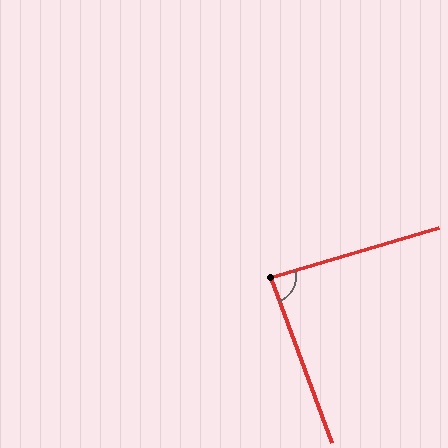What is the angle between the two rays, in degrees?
Approximately 86 degrees.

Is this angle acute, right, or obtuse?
It is approximately a right angle.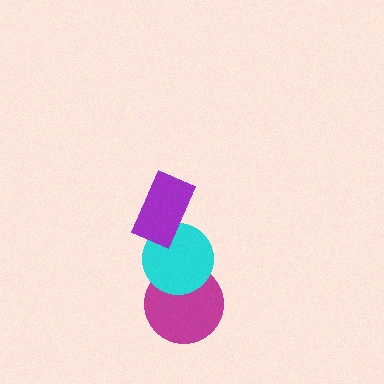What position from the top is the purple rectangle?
The purple rectangle is 1st from the top.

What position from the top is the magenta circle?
The magenta circle is 3rd from the top.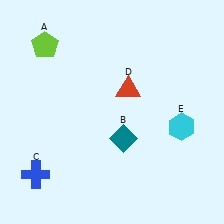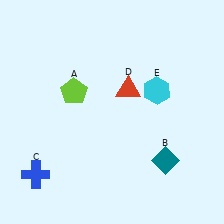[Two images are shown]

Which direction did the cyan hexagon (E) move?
The cyan hexagon (E) moved up.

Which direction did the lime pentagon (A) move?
The lime pentagon (A) moved down.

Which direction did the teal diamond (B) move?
The teal diamond (B) moved right.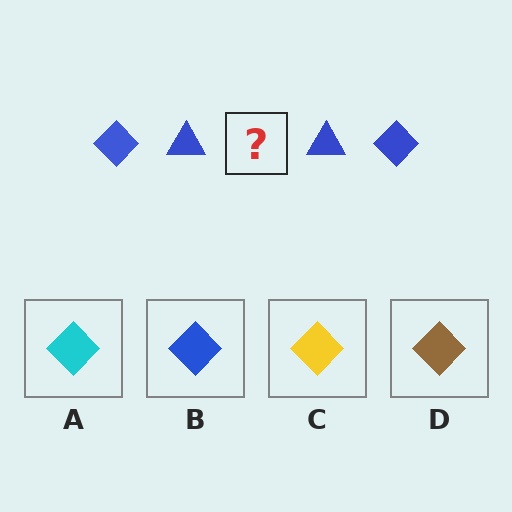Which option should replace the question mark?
Option B.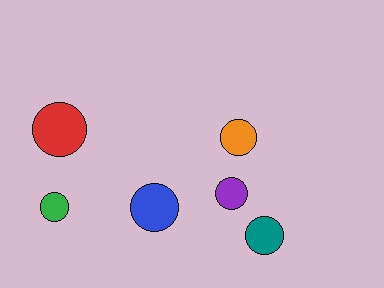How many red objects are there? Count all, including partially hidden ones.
There is 1 red object.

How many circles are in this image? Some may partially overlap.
There are 6 circles.